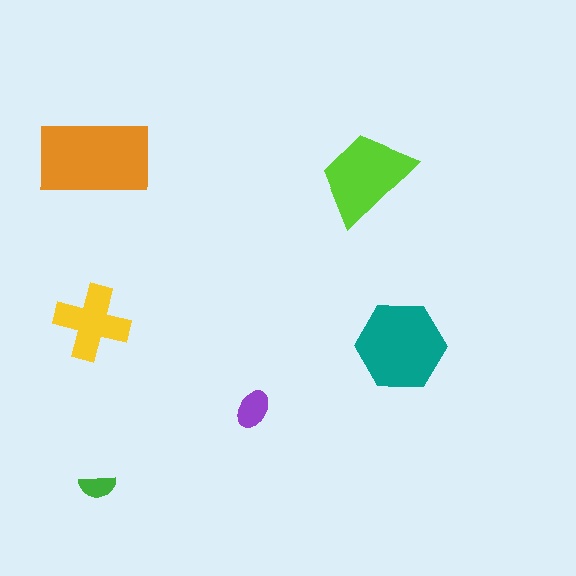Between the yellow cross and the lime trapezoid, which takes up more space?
The lime trapezoid.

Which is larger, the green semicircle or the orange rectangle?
The orange rectangle.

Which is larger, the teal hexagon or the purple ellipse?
The teal hexagon.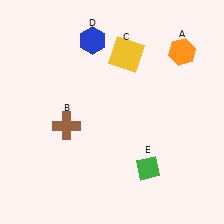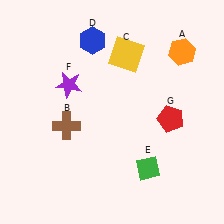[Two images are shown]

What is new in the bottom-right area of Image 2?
A red pentagon (G) was added in the bottom-right area of Image 2.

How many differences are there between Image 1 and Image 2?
There are 2 differences between the two images.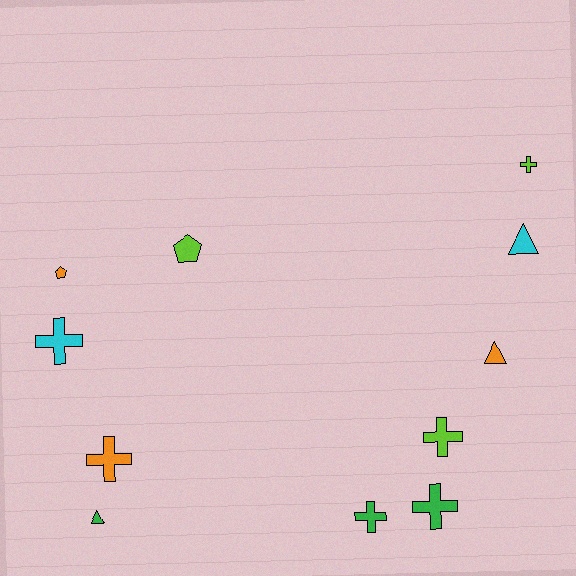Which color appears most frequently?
Lime, with 3 objects.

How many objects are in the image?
There are 11 objects.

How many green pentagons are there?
There are no green pentagons.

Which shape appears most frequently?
Cross, with 6 objects.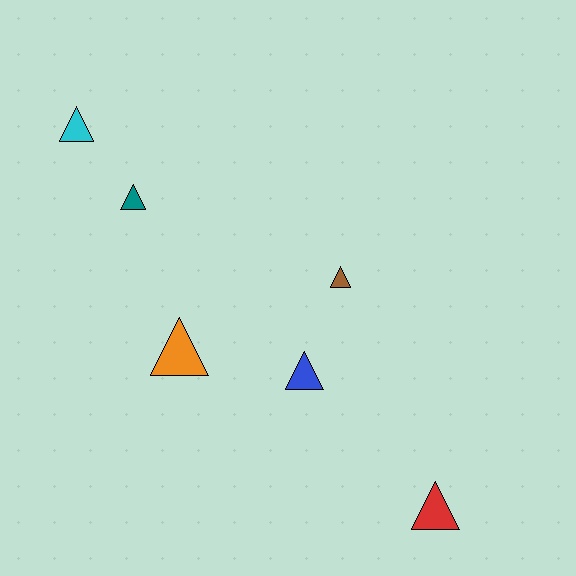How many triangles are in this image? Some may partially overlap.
There are 6 triangles.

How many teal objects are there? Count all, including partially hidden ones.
There is 1 teal object.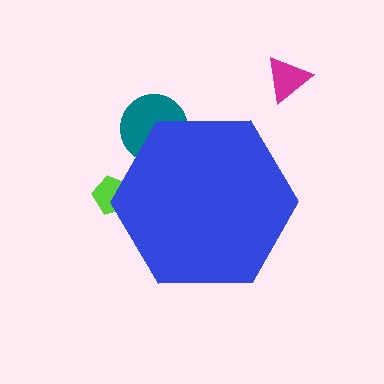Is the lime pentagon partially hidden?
Yes, the lime pentagon is partially hidden behind the blue hexagon.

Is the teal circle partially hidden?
Yes, the teal circle is partially hidden behind the blue hexagon.